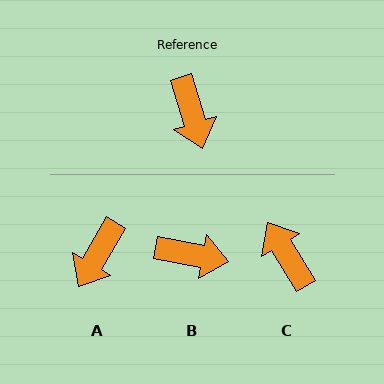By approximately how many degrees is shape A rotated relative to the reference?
Approximately 48 degrees clockwise.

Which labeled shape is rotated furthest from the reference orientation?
C, about 165 degrees away.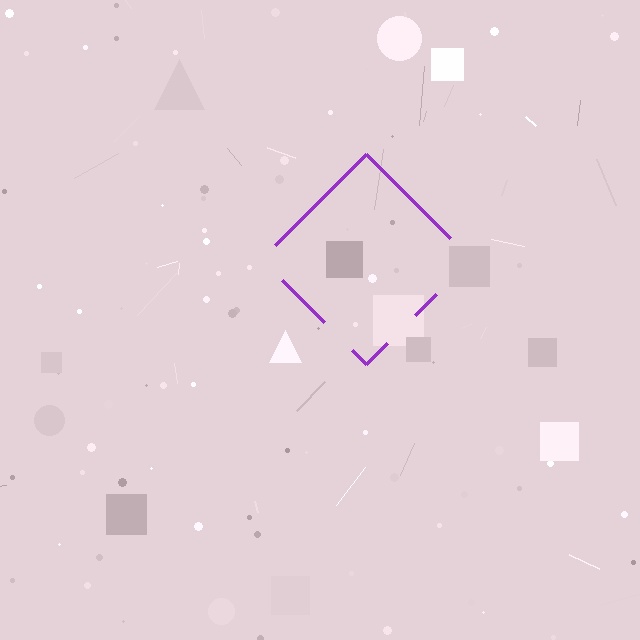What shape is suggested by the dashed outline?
The dashed outline suggests a diamond.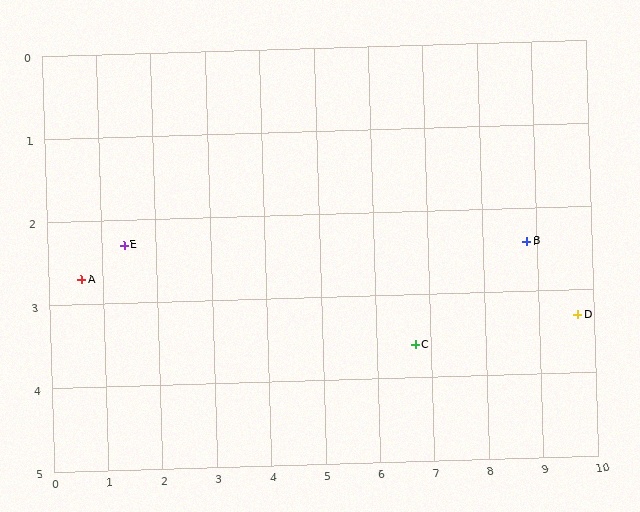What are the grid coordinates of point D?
Point D is at approximately (9.7, 3.3).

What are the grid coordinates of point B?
Point B is at approximately (8.8, 2.4).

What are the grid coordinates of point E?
Point E is at approximately (1.4, 2.3).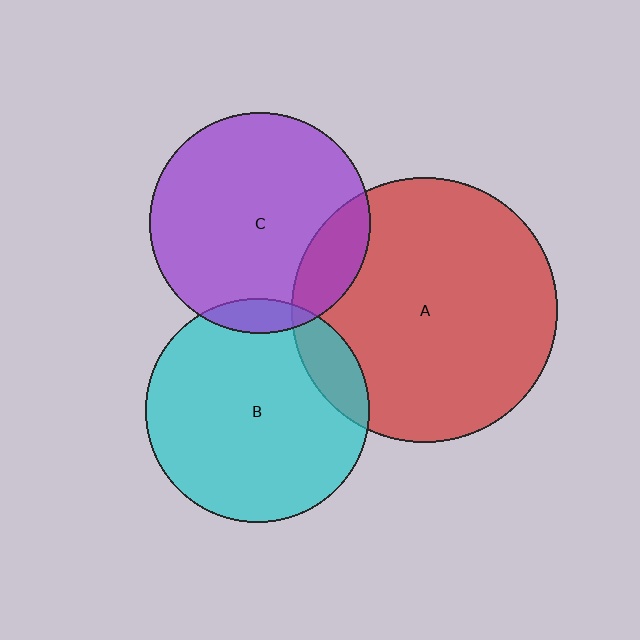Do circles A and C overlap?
Yes.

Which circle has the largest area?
Circle A (red).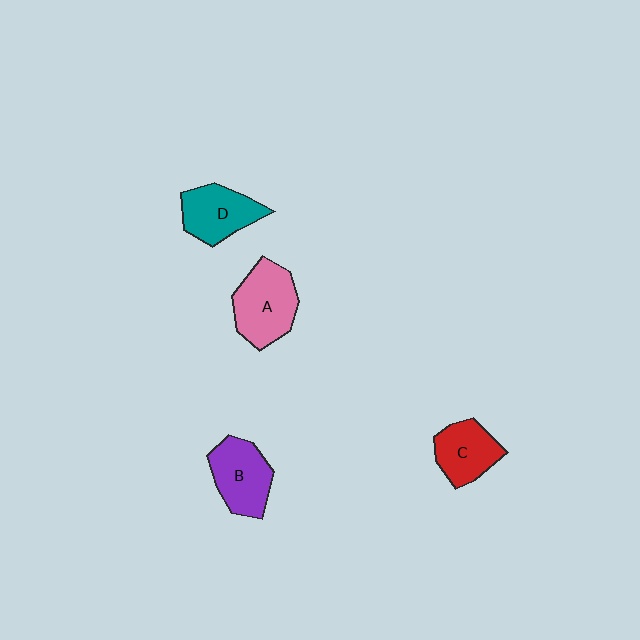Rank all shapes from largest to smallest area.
From largest to smallest: A (pink), B (purple), D (teal), C (red).